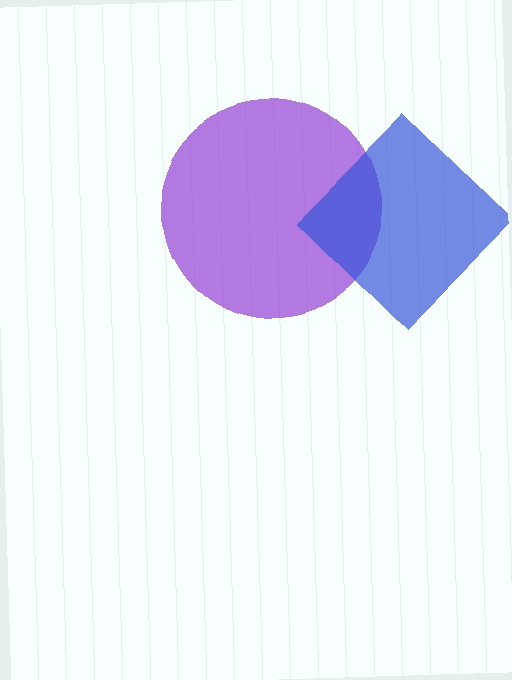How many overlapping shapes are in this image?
There are 2 overlapping shapes in the image.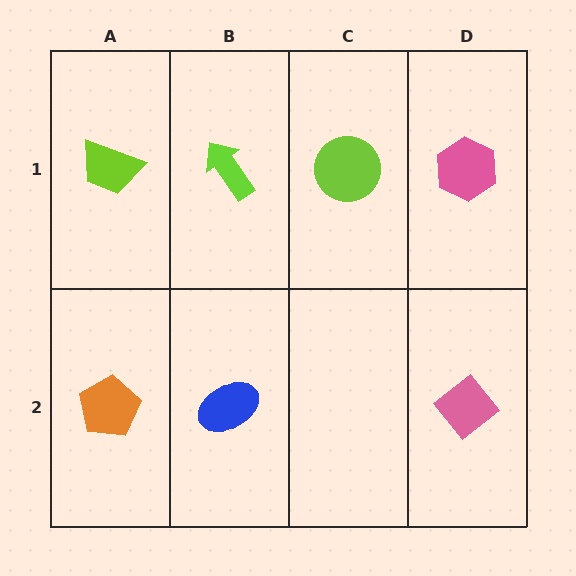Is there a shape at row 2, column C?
No, that cell is empty.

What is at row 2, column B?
A blue ellipse.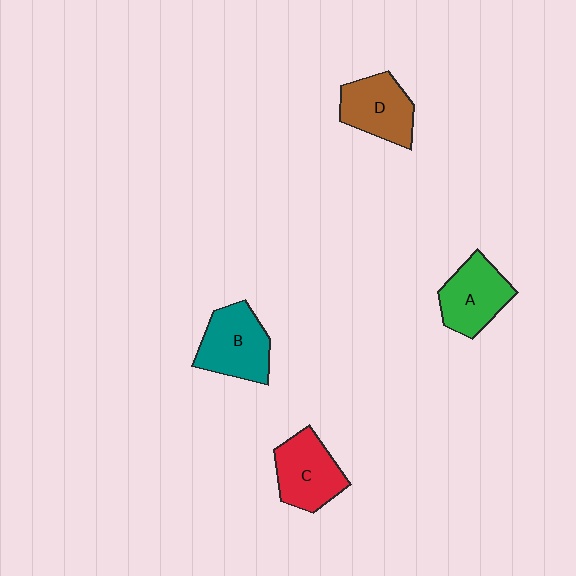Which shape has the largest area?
Shape B (teal).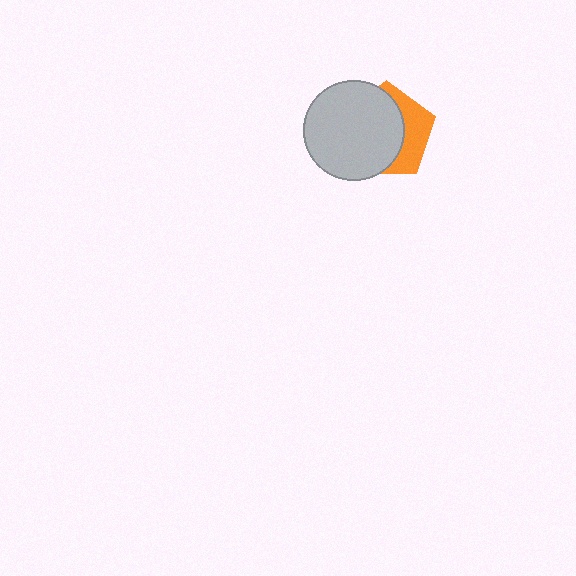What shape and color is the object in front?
The object in front is a light gray circle.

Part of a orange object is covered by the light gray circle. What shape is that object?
It is a pentagon.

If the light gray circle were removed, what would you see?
You would see the complete orange pentagon.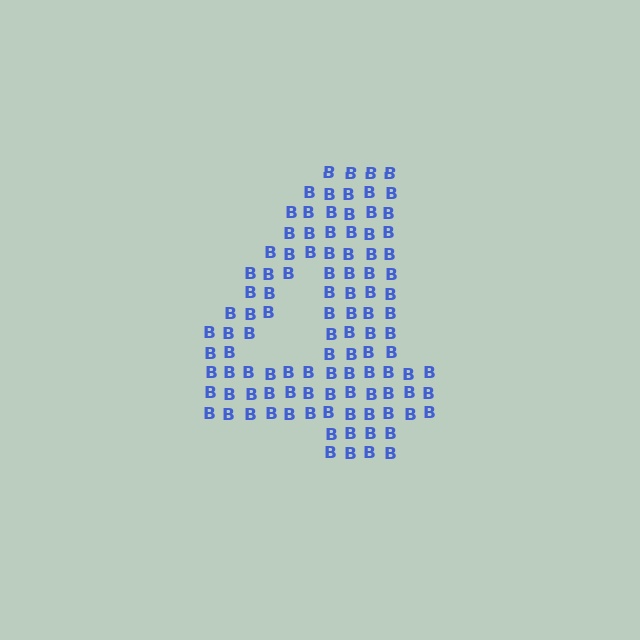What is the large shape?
The large shape is the digit 4.